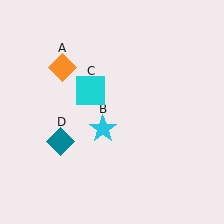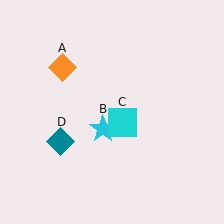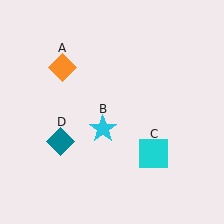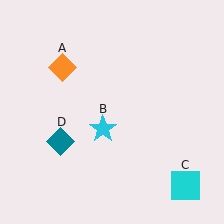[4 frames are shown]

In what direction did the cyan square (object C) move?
The cyan square (object C) moved down and to the right.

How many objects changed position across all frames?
1 object changed position: cyan square (object C).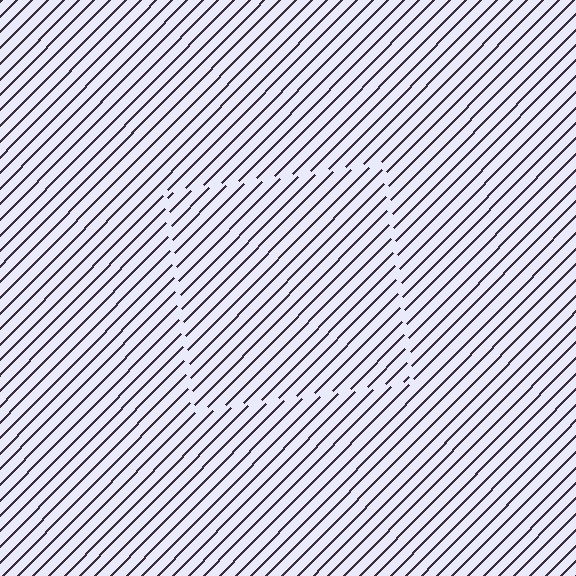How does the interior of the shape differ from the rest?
The interior of the shape contains the same grating, shifted by half a period — the contour is defined by the phase discontinuity where line-ends from the inner and outer gratings abut.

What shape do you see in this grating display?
An illusory square. The interior of the shape contains the same grating, shifted by half a period — the contour is defined by the phase discontinuity where line-ends from the inner and outer gratings abut.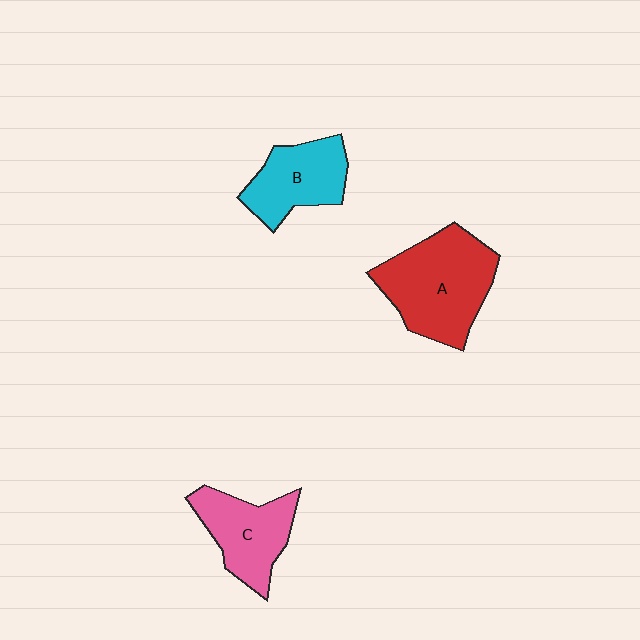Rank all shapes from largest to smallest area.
From largest to smallest: A (red), C (pink), B (cyan).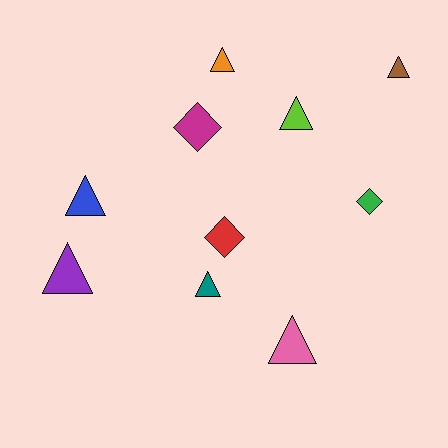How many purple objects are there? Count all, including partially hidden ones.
There is 1 purple object.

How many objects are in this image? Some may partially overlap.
There are 10 objects.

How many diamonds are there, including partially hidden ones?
There are 3 diamonds.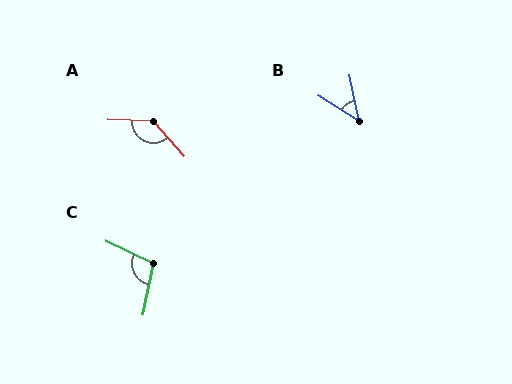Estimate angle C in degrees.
Approximately 103 degrees.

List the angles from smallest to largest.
B (47°), C (103°), A (133°).